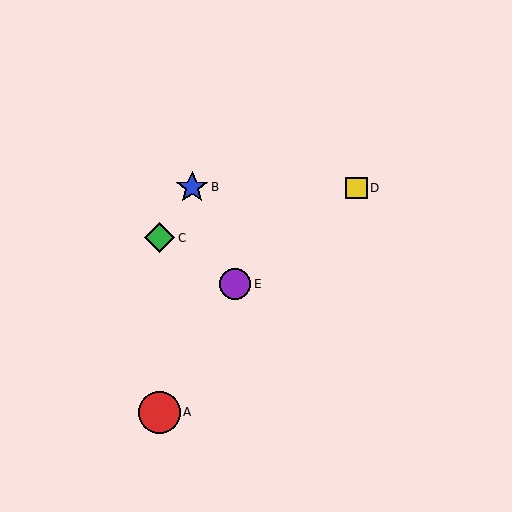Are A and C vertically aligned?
Yes, both are at x≈160.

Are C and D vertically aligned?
No, C is at x≈160 and D is at x≈356.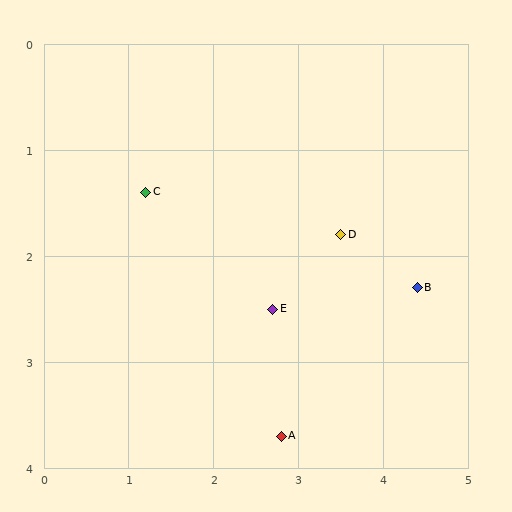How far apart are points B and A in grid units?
Points B and A are about 2.1 grid units apart.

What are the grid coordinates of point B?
Point B is at approximately (4.4, 2.3).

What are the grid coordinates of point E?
Point E is at approximately (2.7, 2.5).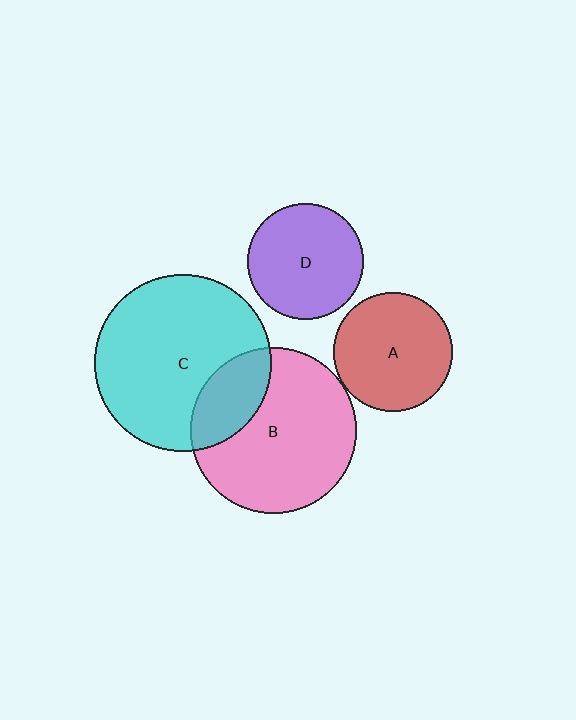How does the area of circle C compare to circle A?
Approximately 2.2 times.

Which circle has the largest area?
Circle C (cyan).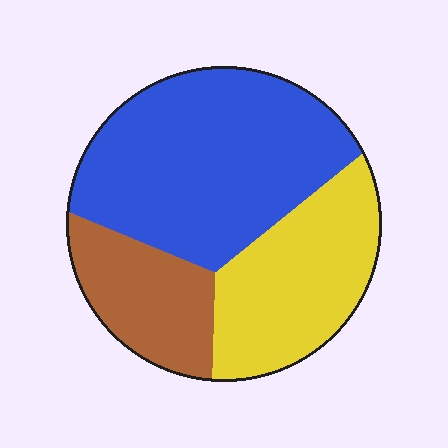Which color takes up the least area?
Brown, at roughly 20%.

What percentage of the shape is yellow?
Yellow takes up about one third (1/3) of the shape.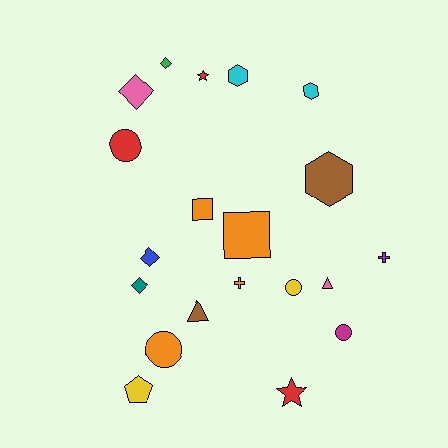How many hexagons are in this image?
There are 3 hexagons.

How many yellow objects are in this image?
There are 2 yellow objects.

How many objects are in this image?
There are 20 objects.